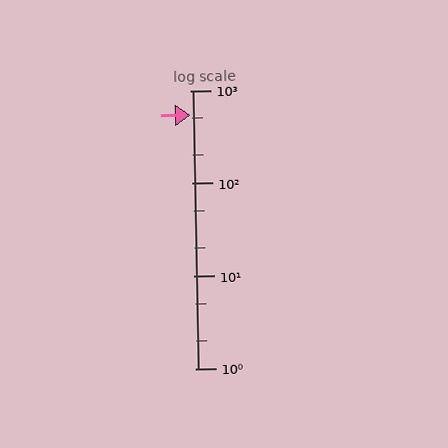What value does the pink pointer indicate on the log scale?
The pointer indicates approximately 540.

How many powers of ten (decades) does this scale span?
The scale spans 3 decades, from 1 to 1000.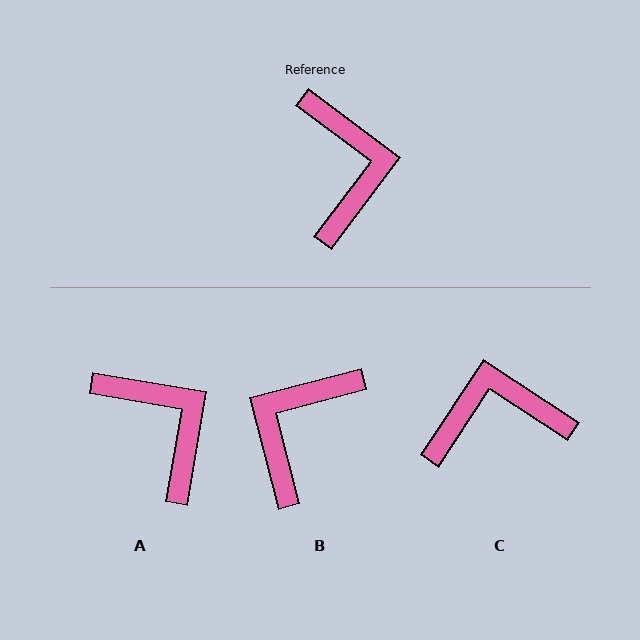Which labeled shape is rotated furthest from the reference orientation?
B, about 142 degrees away.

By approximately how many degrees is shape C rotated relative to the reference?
Approximately 94 degrees counter-clockwise.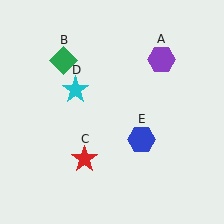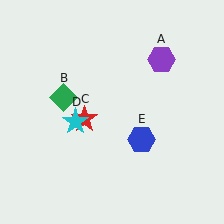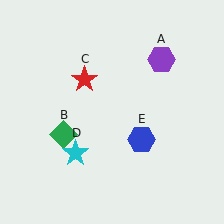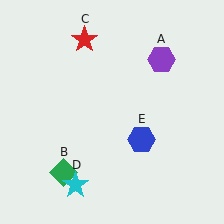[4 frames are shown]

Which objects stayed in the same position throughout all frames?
Purple hexagon (object A) and blue hexagon (object E) remained stationary.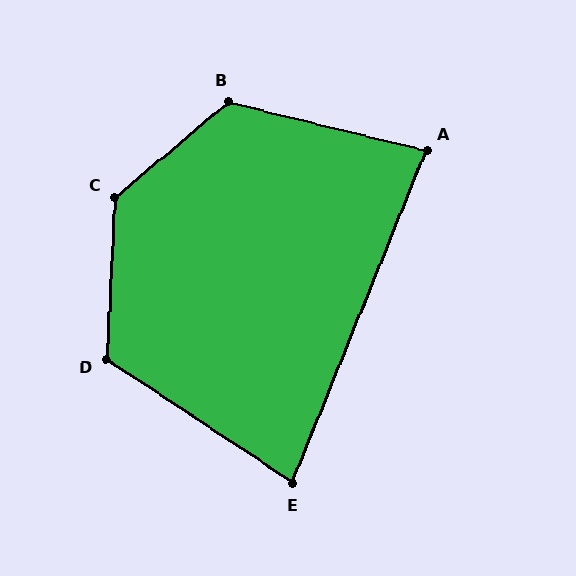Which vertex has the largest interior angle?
C, at approximately 133 degrees.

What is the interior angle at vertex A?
Approximately 82 degrees (acute).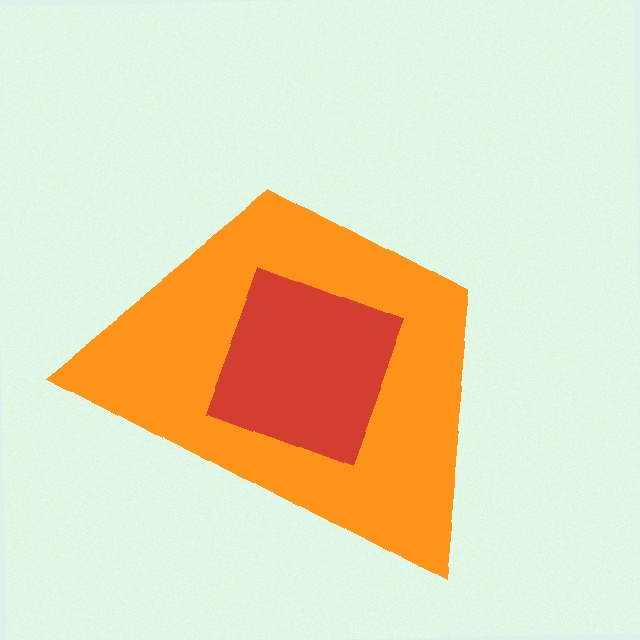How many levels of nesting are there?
2.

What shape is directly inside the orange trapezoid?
The red diamond.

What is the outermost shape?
The orange trapezoid.